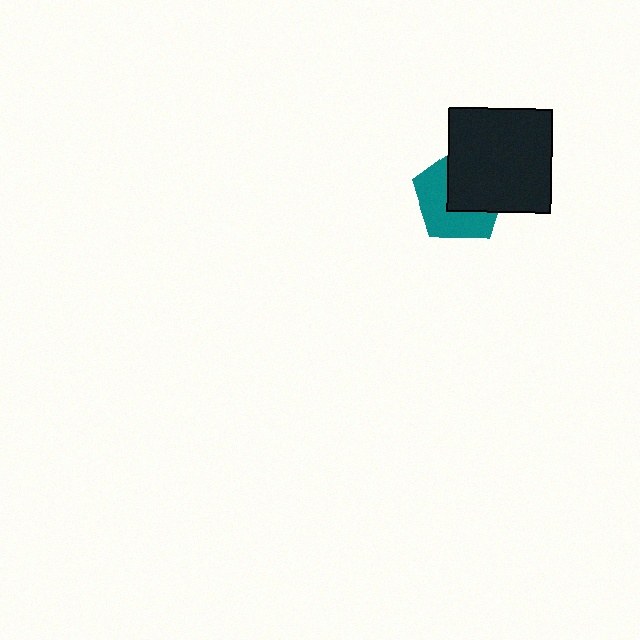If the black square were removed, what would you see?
You would see the complete teal pentagon.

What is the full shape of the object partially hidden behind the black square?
The partially hidden object is a teal pentagon.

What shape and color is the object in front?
The object in front is a black square.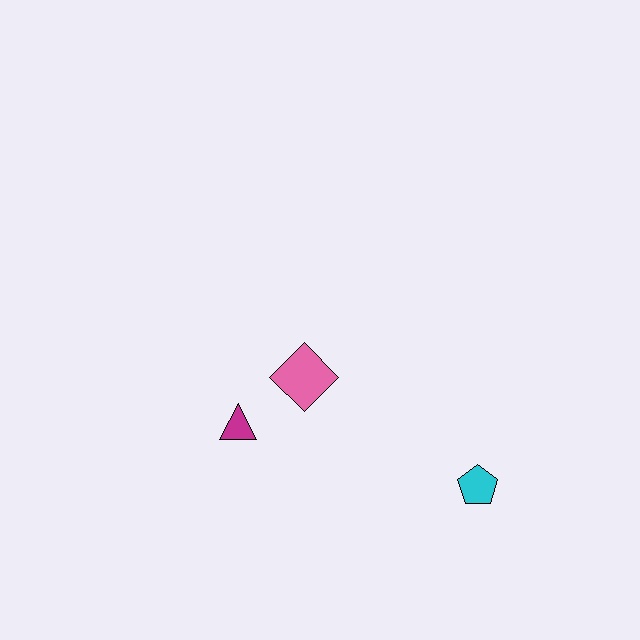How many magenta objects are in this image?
There is 1 magenta object.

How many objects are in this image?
There are 3 objects.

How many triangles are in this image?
There is 1 triangle.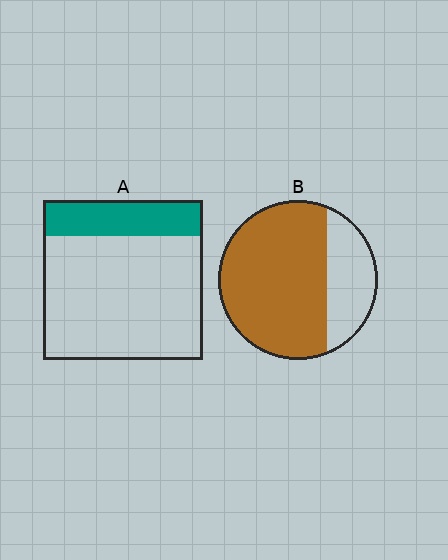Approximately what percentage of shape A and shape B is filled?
A is approximately 20% and B is approximately 75%.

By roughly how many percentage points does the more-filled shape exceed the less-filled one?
By roughly 50 percentage points (B over A).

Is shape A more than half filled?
No.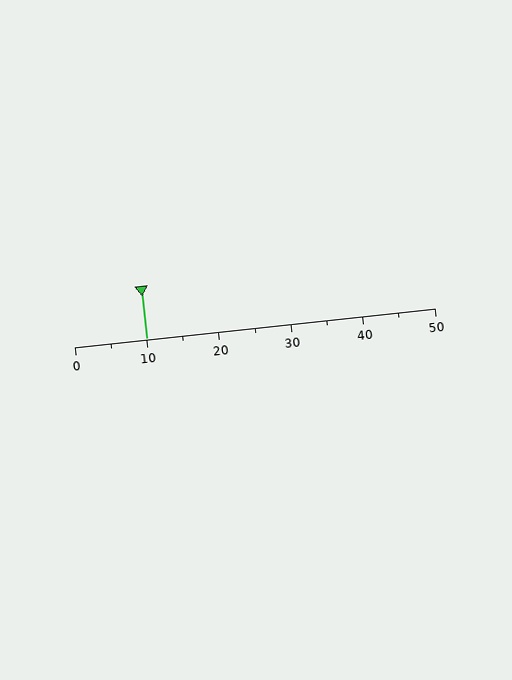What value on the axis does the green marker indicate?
The marker indicates approximately 10.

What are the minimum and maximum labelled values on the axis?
The axis runs from 0 to 50.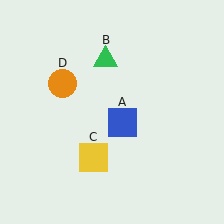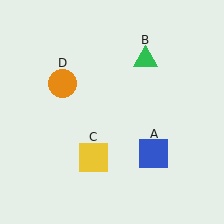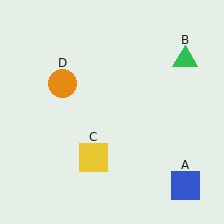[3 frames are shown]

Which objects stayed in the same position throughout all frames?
Yellow square (object C) and orange circle (object D) remained stationary.